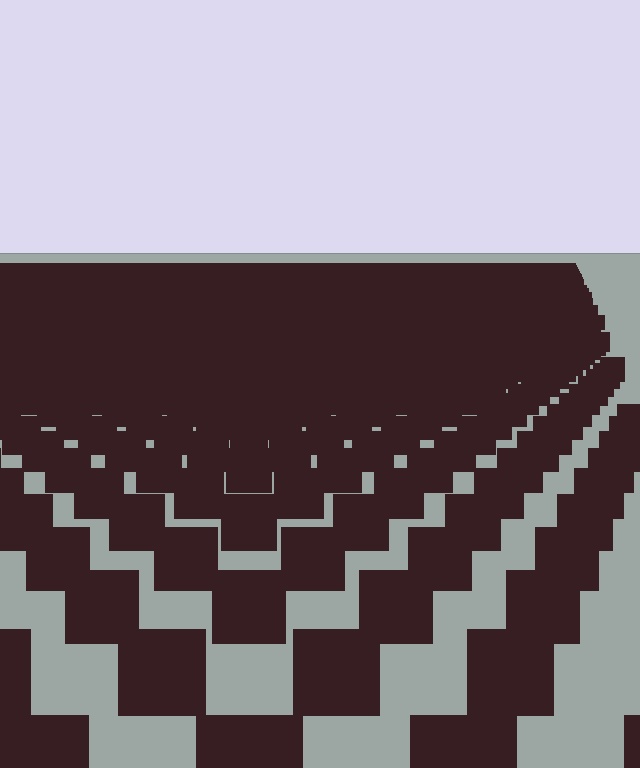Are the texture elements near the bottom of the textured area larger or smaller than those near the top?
Larger. Near the bottom, elements are closer to the viewer and appear at a bigger on-screen size.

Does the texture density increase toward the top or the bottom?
Density increases toward the top.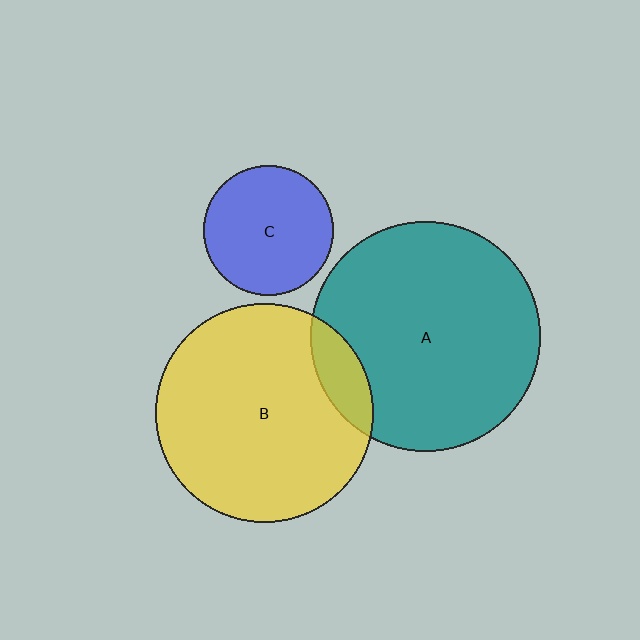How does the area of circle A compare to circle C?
Approximately 3.2 times.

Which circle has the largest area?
Circle A (teal).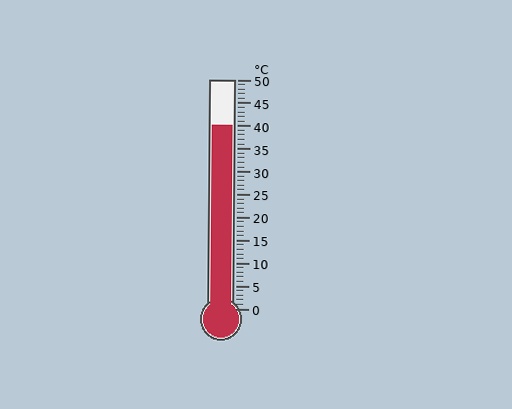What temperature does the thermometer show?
The thermometer shows approximately 40°C.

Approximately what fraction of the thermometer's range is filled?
The thermometer is filled to approximately 80% of its range.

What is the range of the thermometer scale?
The thermometer scale ranges from 0°C to 50°C.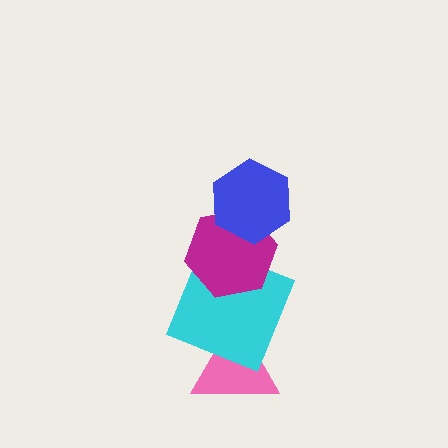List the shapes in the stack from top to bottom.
From top to bottom: the blue hexagon, the magenta hexagon, the cyan square, the pink triangle.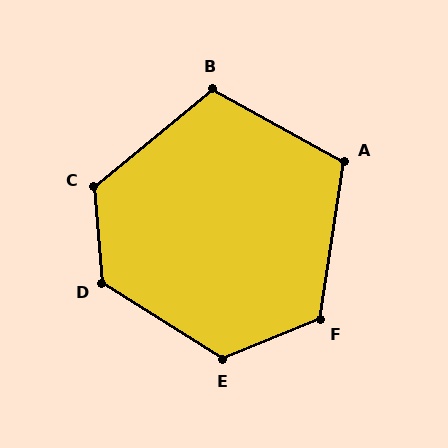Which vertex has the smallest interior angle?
A, at approximately 110 degrees.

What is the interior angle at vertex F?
Approximately 121 degrees (obtuse).